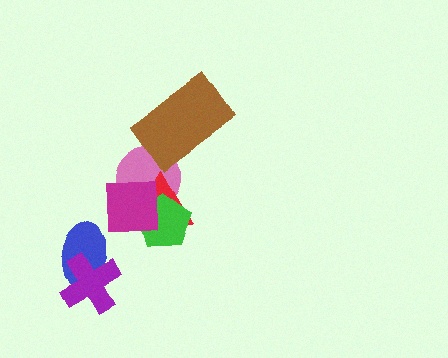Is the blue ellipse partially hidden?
Yes, it is partially covered by another shape.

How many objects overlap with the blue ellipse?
1 object overlaps with the blue ellipse.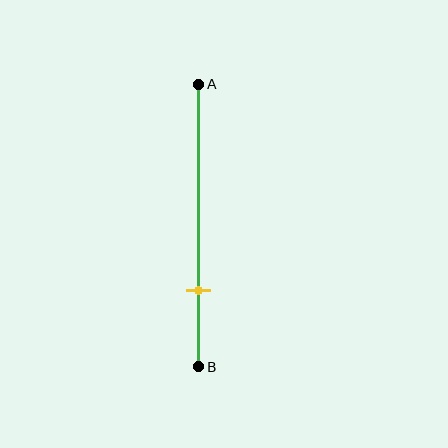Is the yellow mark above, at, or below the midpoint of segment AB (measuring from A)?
The yellow mark is below the midpoint of segment AB.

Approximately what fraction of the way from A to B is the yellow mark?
The yellow mark is approximately 75% of the way from A to B.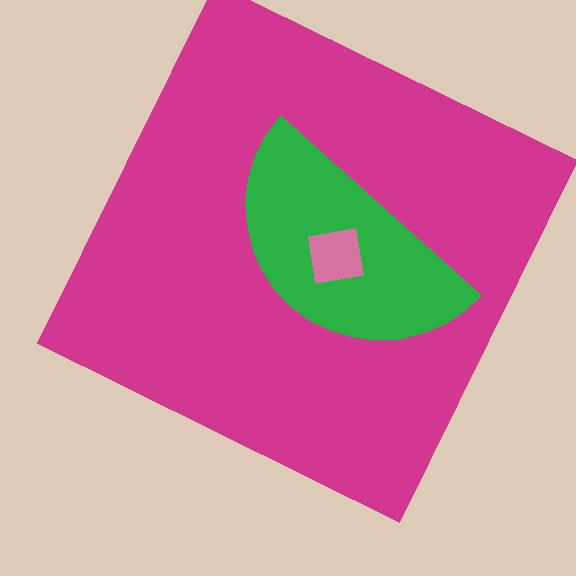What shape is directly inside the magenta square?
The green semicircle.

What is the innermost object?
The pink square.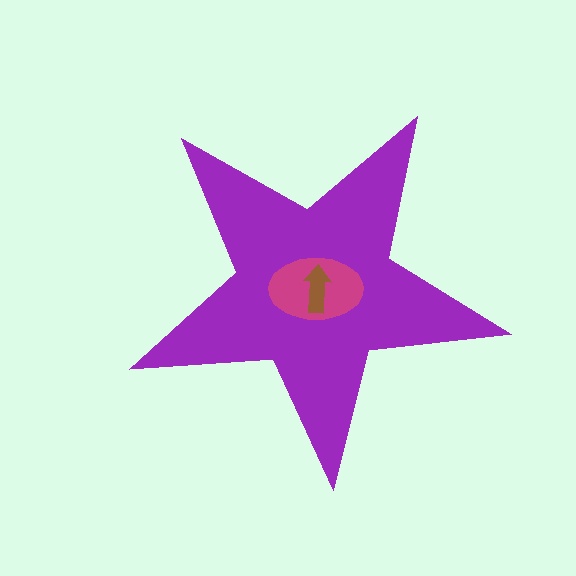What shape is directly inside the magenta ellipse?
The brown arrow.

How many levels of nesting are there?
3.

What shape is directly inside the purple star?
The magenta ellipse.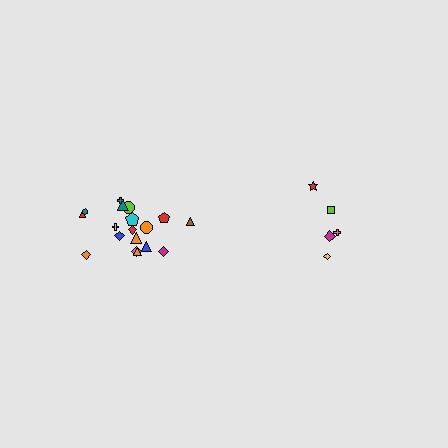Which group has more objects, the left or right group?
The left group.